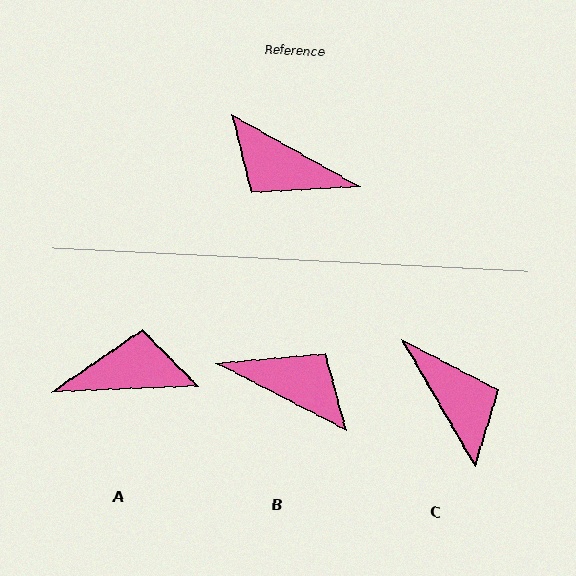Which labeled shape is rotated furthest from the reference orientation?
B, about 178 degrees away.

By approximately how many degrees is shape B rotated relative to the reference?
Approximately 178 degrees clockwise.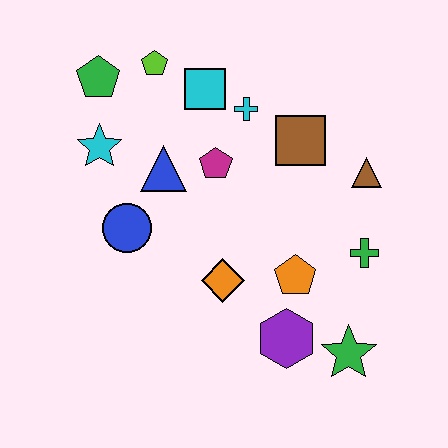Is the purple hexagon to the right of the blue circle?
Yes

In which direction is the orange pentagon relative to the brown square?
The orange pentagon is below the brown square.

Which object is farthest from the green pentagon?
The green star is farthest from the green pentagon.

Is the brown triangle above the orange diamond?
Yes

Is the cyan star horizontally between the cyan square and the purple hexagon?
No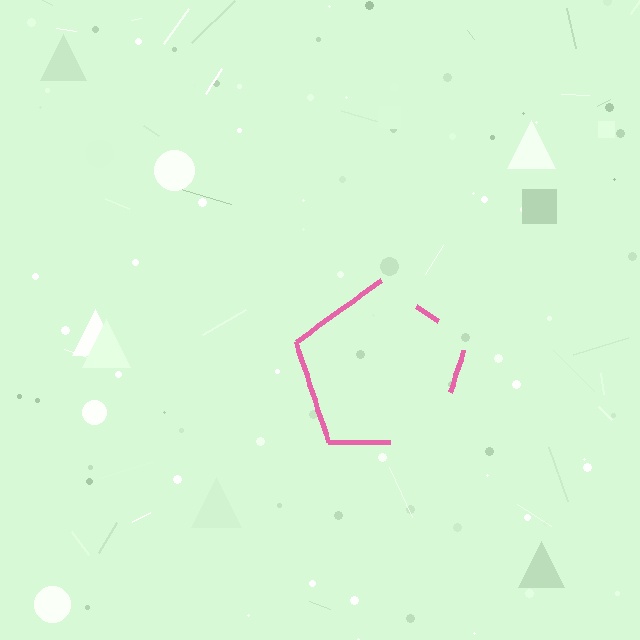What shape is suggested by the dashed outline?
The dashed outline suggests a pentagon.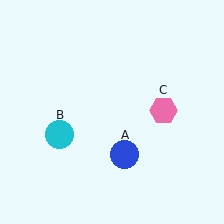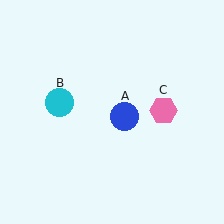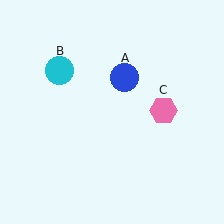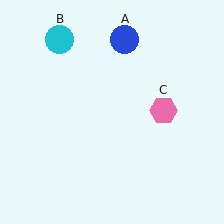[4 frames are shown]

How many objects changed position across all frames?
2 objects changed position: blue circle (object A), cyan circle (object B).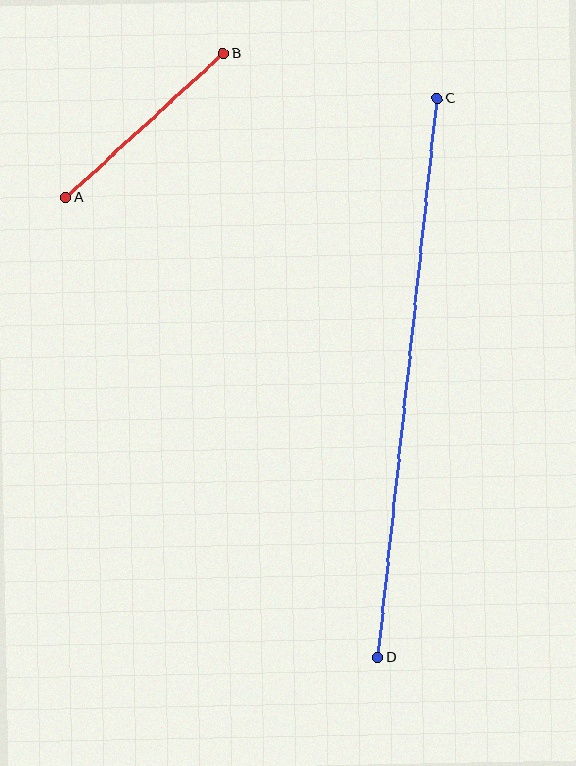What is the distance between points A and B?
The distance is approximately 213 pixels.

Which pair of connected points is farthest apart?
Points C and D are farthest apart.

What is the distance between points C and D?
The distance is approximately 562 pixels.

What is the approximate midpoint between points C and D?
The midpoint is at approximately (407, 378) pixels.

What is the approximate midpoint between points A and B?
The midpoint is at approximately (145, 126) pixels.